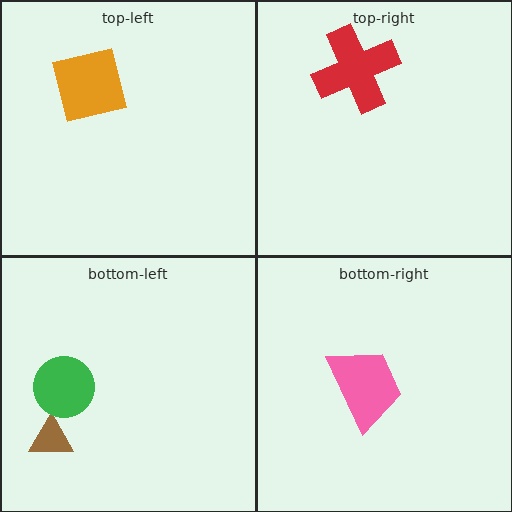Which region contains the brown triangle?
The bottom-left region.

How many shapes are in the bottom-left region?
2.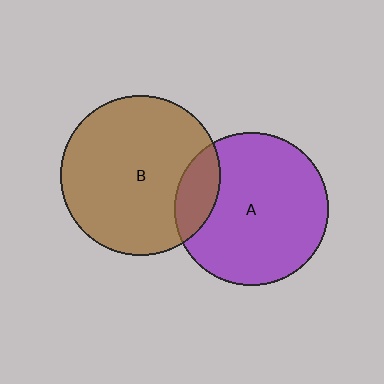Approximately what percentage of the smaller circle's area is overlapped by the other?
Approximately 15%.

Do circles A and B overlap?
Yes.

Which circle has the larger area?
Circle B (brown).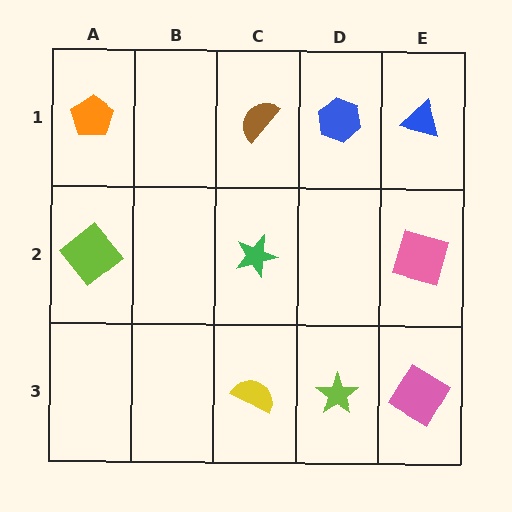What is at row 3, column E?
A pink diamond.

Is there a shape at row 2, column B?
No, that cell is empty.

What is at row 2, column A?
A lime diamond.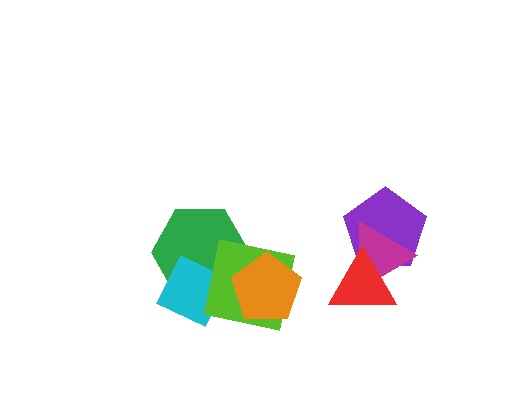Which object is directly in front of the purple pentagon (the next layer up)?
The magenta triangle is directly in front of the purple pentagon.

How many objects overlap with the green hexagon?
3 objects overlap with the green hexagon.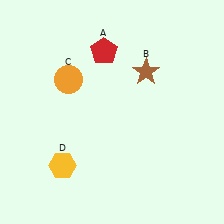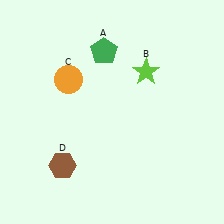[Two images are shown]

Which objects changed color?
A changed from red to green. B changed from brown to lime. D changed from yellow to brown.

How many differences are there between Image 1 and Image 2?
There are 3 differences between the two images.